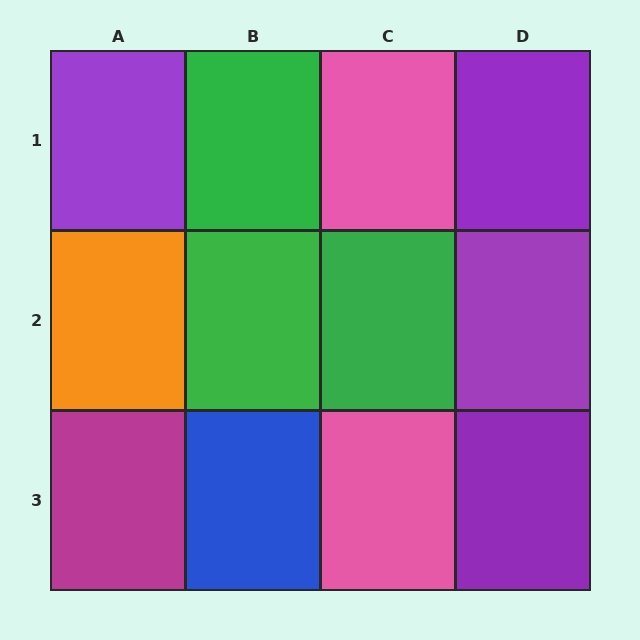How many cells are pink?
2 cells are pink.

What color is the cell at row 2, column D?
Purple.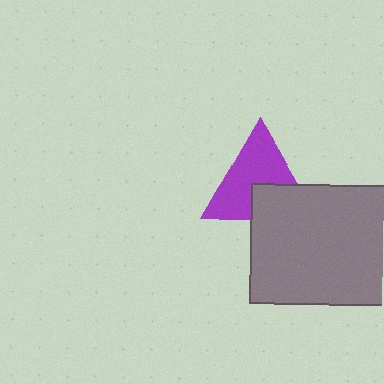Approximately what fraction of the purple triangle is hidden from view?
Roughly 35% of the purple triangle is hidden behind the gray rectangle.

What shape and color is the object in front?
The object in front is a gray rectangle.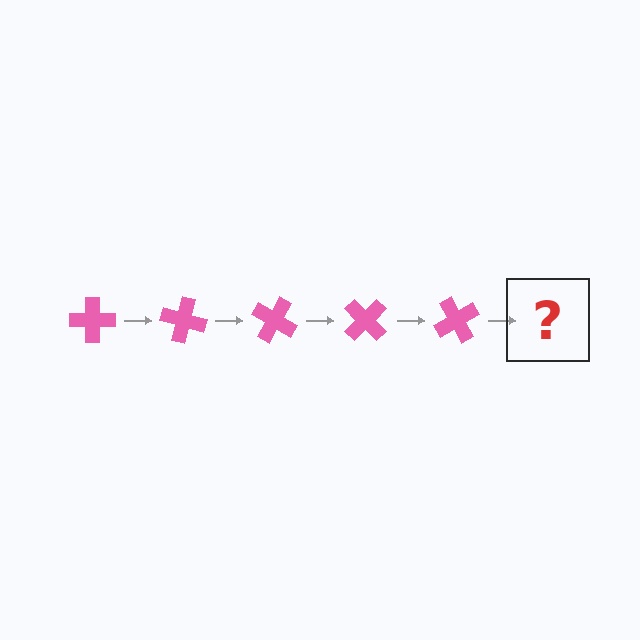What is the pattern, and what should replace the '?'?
The pattern is that the cross rotates 15 degrees each step. The '?' should be a pink cross rotated 75 degrees.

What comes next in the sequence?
The next element should be a pink cross rotated 75 degrees.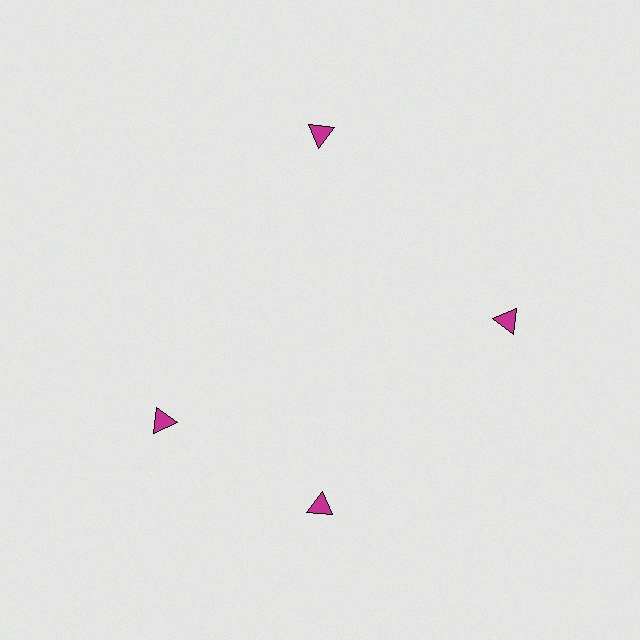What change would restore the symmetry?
The symmetry would be restored by rotating it back into even spacing with its neighbors so that all 4 triangles sit at equal angles and equal distance from the center.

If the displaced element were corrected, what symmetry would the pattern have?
It would have 4-fold rotational symmetry — the pattern would map onto itself every 90 degrees.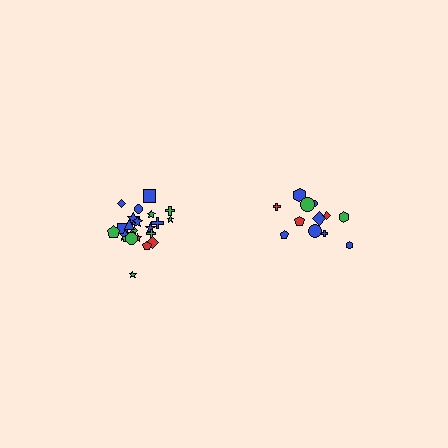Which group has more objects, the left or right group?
The left group.